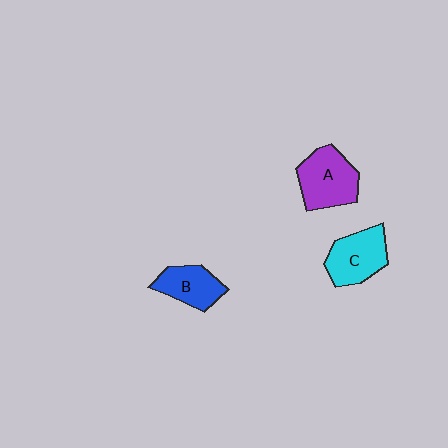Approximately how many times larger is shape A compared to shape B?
Approximately 1.3 times.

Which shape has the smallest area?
Shape B (blue).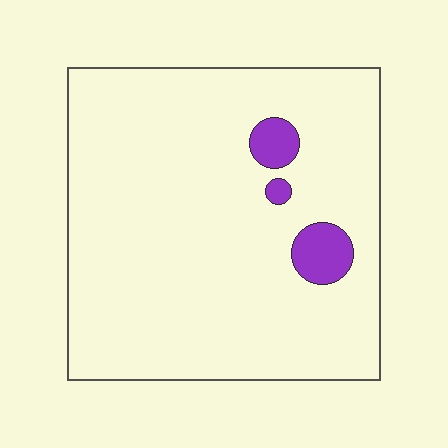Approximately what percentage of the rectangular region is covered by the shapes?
Approximately 5%.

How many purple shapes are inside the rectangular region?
3.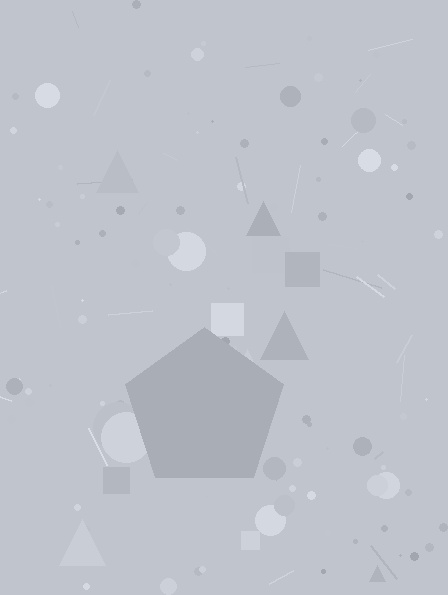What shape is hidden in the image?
A pentagon is hidden in the image.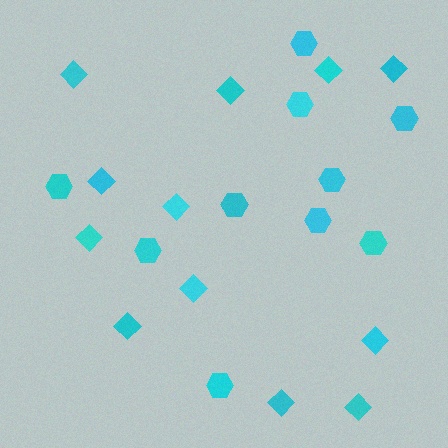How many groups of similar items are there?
There are 2 groups: one group of diamonds (12) and one group of hexagons (10).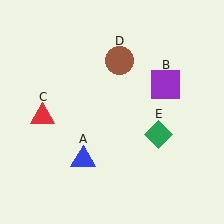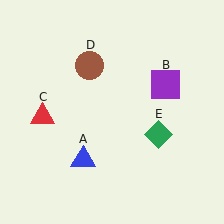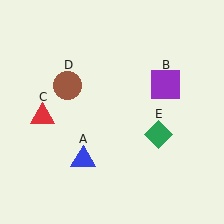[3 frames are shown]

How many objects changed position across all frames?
1 object changed position: brown circle (object D).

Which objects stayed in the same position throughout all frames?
Blue triangle (object A) and purple square (object B) and red triangle (object C) and green diamond (object E) remained stationary.